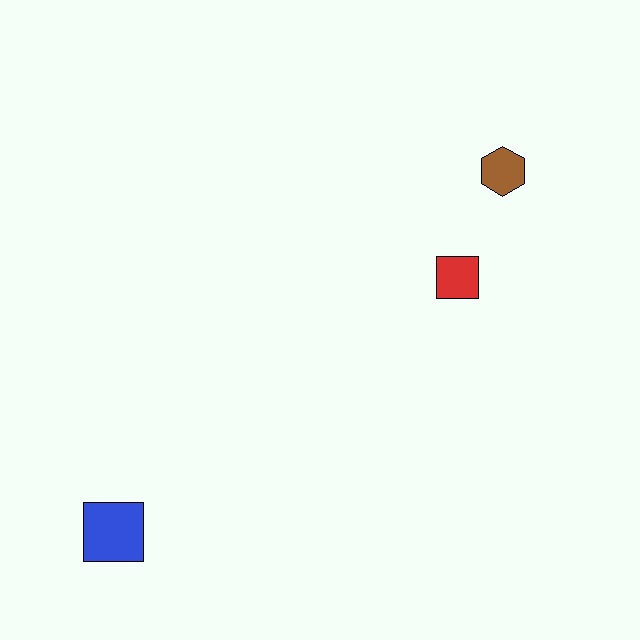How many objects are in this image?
There are 3 objects.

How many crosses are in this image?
There are no crosses.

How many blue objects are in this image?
There is 1 blue object.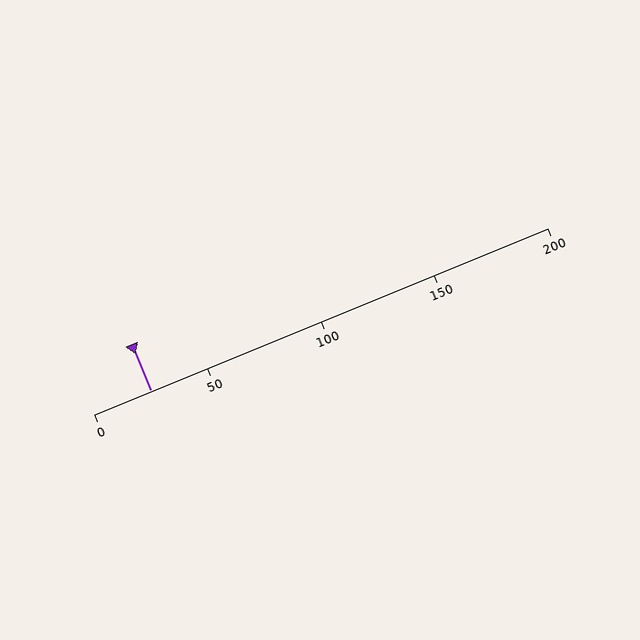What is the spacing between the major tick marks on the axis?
The major ticks are spaced 50 apart.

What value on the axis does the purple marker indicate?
The marker indicates approximately 25.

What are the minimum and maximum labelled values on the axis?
The axis runs from 0 to 200.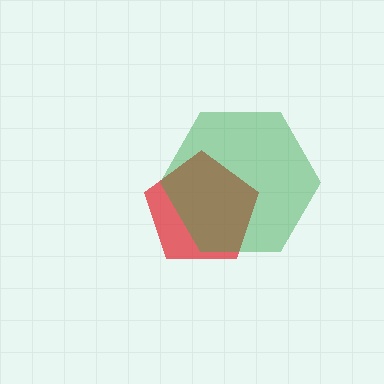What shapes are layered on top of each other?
The layered shapes are: a red pentagon, a green hexagon.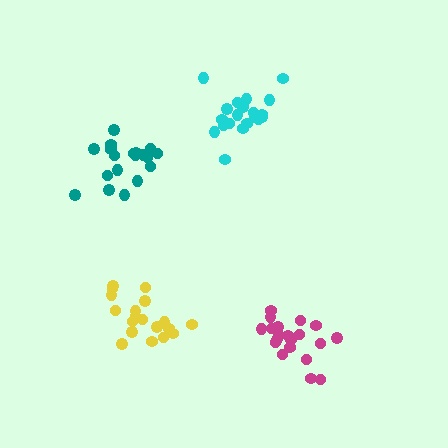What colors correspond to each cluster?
The clusters are colored: yellow, teal, cyan, magenta.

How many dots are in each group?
Group 1: 19 dots, Group 2: 19 dots, Group 3: 21 dots, Group 4: 21 dots (80 total).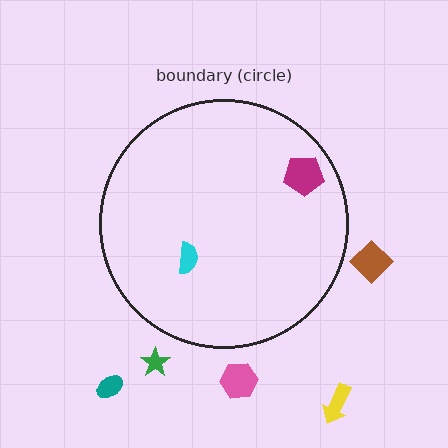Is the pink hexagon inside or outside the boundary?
Outside.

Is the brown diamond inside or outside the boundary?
Outside.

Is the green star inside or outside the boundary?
Outside.